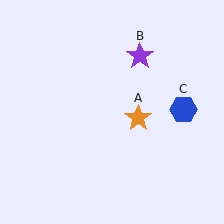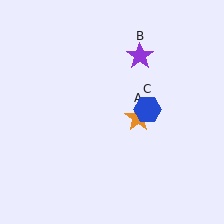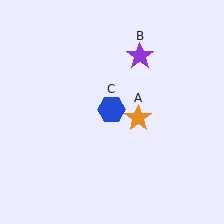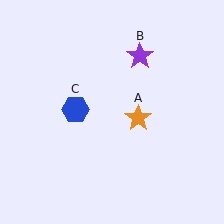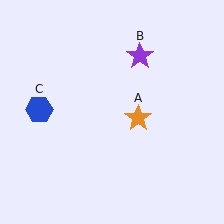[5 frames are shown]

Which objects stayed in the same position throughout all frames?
Orange star (object A) and purple star (object B) remained stationary.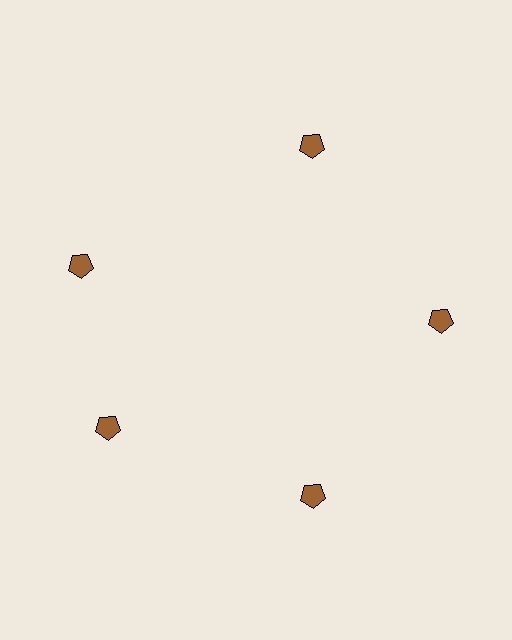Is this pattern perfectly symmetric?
No. The 5 brown pentagons are arranged in a ring, but one element near the 10 o'clock position is rotated out of alignment along the ring, breaking the 5-fold rotational symmetry.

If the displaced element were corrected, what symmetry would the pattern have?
It would have 5-fold rotational symmetry — the pattern would map onto itself every 72 degrees.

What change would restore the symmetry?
The symmetry would be restored by rotating it back into even spacing with its neighbors so that all 5 pentagons sit at equal angles and equal distance from the center.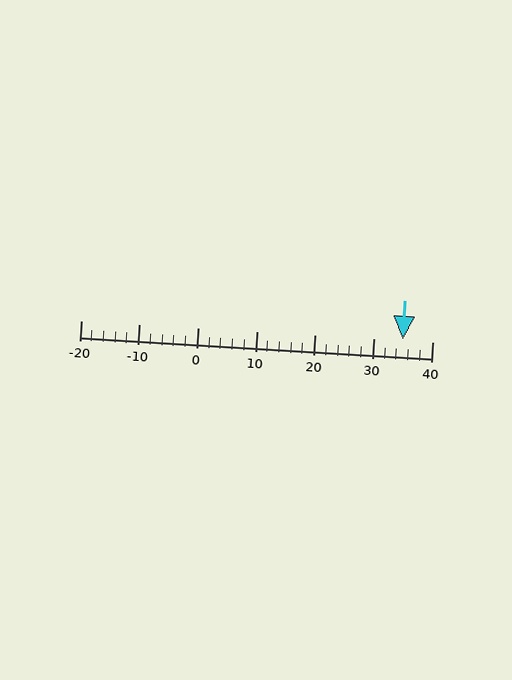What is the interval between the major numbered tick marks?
The major tick marks are spaced 10 units apart.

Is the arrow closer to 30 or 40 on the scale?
The arrow is closer to 30.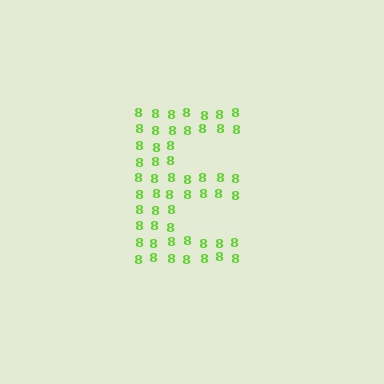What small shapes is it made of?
It is made of small digit 8's.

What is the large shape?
The large shape is the letter E.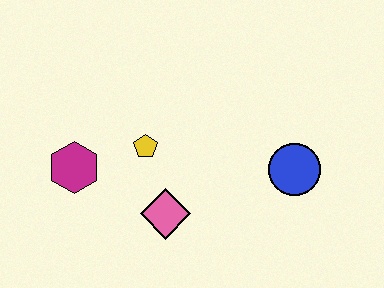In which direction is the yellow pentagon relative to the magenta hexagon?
The yellow pentagon is to the right of the magenta hexagon.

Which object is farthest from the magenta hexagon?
The blue circle is farthest from the magenta hexagon.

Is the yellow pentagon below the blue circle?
No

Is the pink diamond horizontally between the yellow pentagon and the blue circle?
Yes